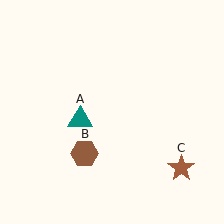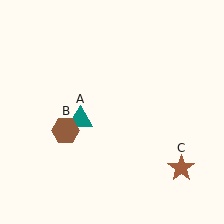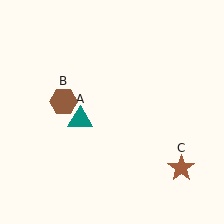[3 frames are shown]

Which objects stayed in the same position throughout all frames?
Teal triangle (object A) and brown star (object C) remained stationary.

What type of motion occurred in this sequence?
The brown hexagon (object B) rotated clockwise around the center of the scene.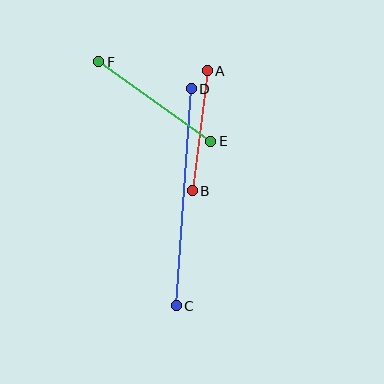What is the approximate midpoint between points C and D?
The midpoint is at approximately (184, 197) pixels.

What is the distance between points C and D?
The distance is approximately 218 pixels.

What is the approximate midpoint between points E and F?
The midpoint is at approximately (155, 101) pixels.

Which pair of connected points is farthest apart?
Points C and D are farthest apart.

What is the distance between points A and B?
The distance is approximately 121 pixels.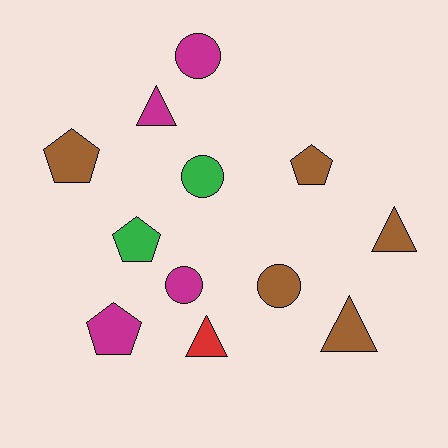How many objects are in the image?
There are 12 objects.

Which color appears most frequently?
Brown, with 5 objects.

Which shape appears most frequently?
Circle, with 4 objects.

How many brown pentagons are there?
There are 2 brown pentagons.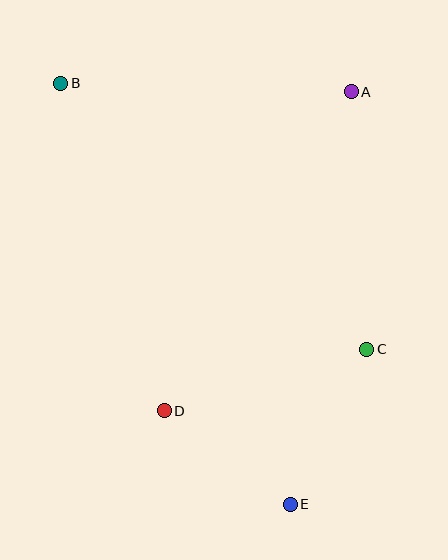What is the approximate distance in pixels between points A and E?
The distance between A and E is approximately 417 pixels.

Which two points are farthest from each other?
Points B and E are farthest from each other.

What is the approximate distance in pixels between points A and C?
The distance between A and C is approximately 258 pixels.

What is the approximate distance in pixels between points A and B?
The distance between A and B is approximately 290 pixels.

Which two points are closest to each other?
Points D and E are closest to each other.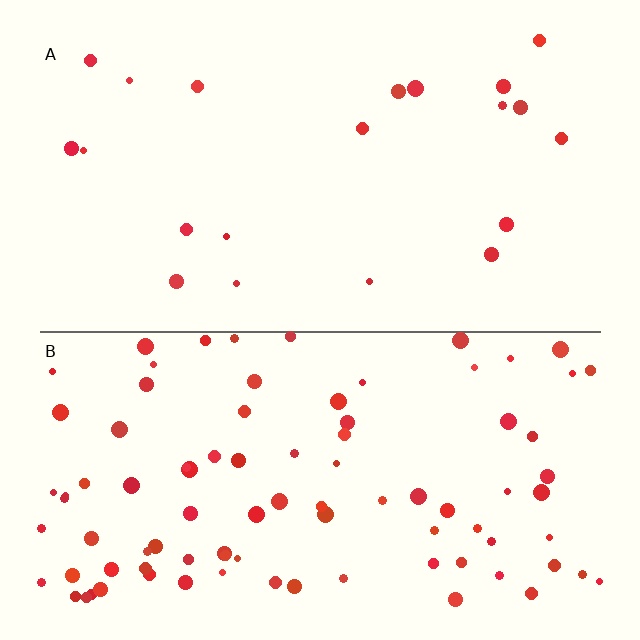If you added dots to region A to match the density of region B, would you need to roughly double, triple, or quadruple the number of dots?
Approximately quadruple.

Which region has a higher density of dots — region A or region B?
B (the bottom).